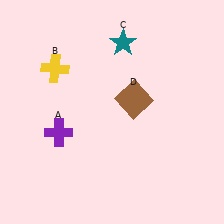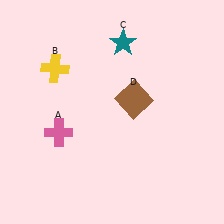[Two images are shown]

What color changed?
The cross (A) changed from purple in Image 1 to pink in Image 2.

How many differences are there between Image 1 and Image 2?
There is 1 difference between the two images.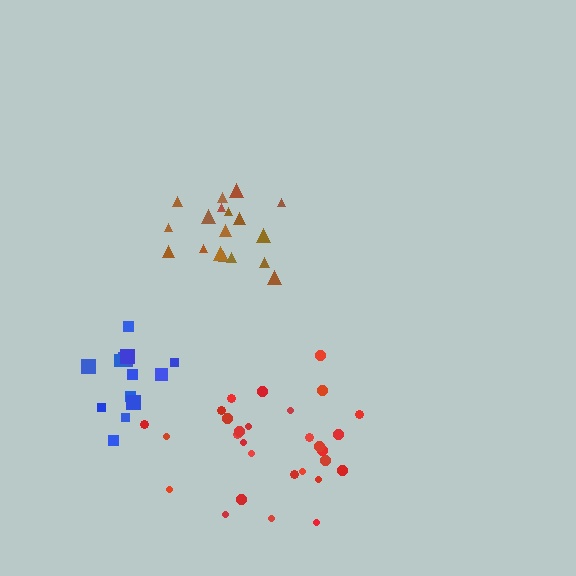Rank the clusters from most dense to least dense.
blue, brown, red.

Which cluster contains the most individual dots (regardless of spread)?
Red (29).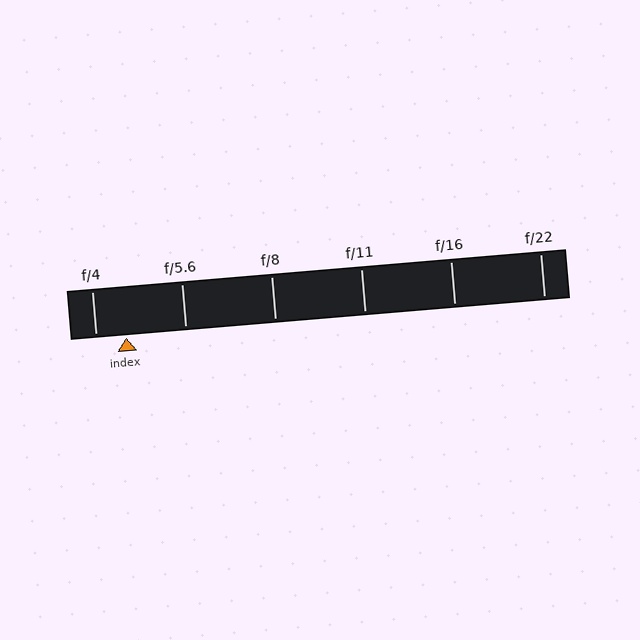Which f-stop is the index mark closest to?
The index mark is closest to f/4.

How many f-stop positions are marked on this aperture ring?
There are 6 f-stop positions marked.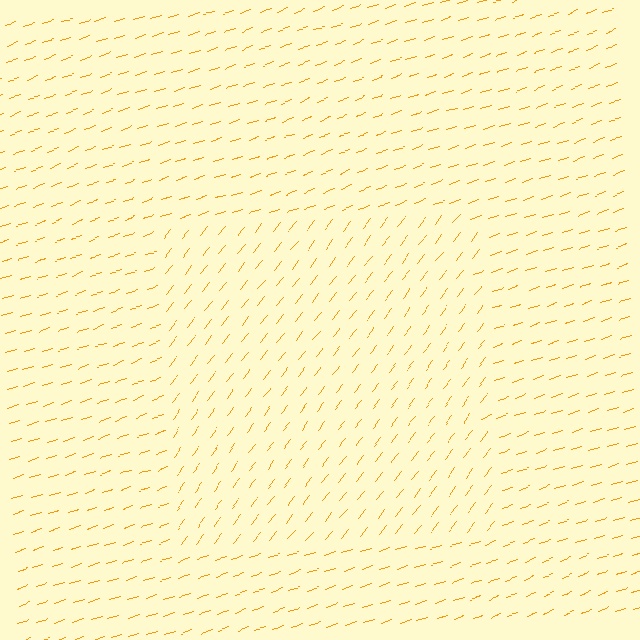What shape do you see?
I see a rectangle.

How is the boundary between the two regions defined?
The boundary is defined purely by a change in line orientation (approximately 34 degrees difference). All lines are the same color and thickness.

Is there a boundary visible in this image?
Yes, there is a texture boundary formed by a change in line orientation.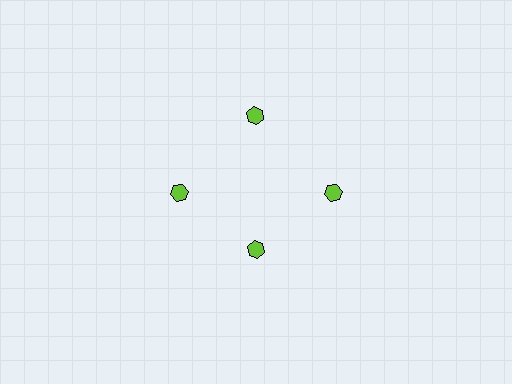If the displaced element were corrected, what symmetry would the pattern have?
It would have 4-fold rotational symmetry — the pattern would map onto itself every 90 degrees.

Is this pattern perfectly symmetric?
No. The 4 lime hexagons are arranged in a ring, but one element near the 6 o'clock position is pulled inward toward the center, breaking the 4-fold rotational symmetry.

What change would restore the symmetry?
The symmetry would be restored by moving it outward, back onto the ring so that all 4 hexagons sit at equal angles and equal distance from the center.